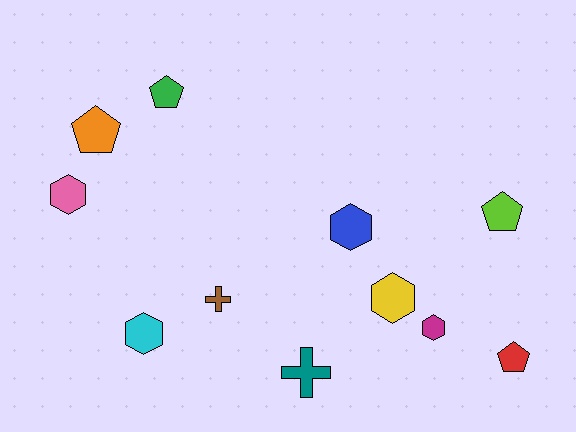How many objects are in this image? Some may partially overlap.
There are 11 objects.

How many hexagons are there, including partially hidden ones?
There are 5 hexagons.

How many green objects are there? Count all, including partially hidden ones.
There is 1 green object.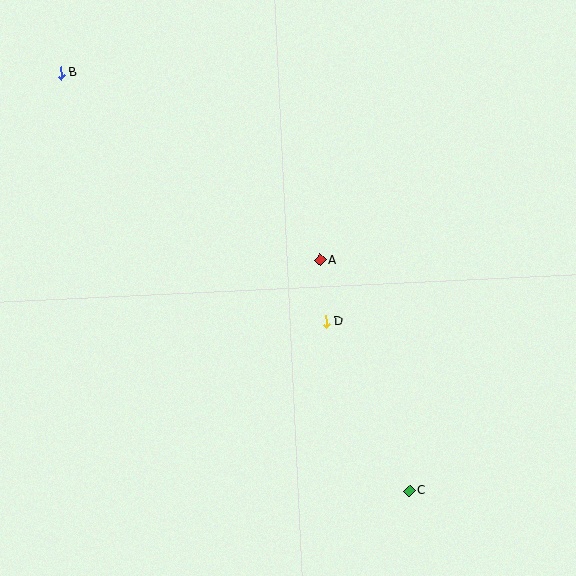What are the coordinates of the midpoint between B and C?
The midpoint between B and C is at (235, 282).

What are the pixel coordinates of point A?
Point A is at (320, 260).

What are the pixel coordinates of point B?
Point B is at (61, 73).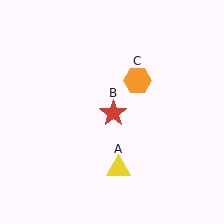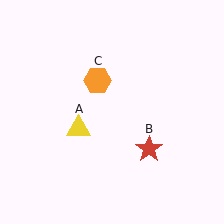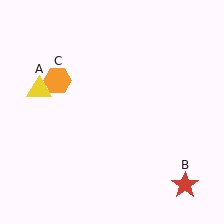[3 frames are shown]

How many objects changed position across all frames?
3 objects changed position: yellow triangle (object A), red star (object B), orange hexagon (object C).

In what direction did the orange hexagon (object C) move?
The orange hexagon (object C) moved left.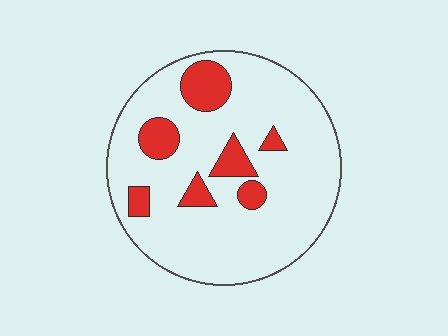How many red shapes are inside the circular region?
7.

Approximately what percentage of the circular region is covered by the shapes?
Approximately 15%.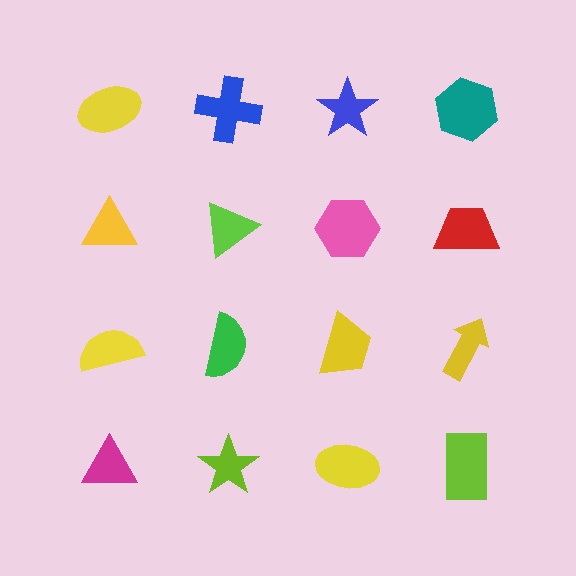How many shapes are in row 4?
4 shapes.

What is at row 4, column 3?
A yellow ellipse.